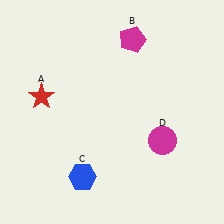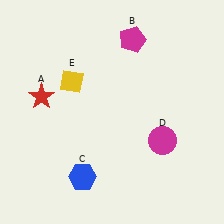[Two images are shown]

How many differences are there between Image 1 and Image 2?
There is 1 difference between the two images.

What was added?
A yellow diamond (E) was added in Image 2.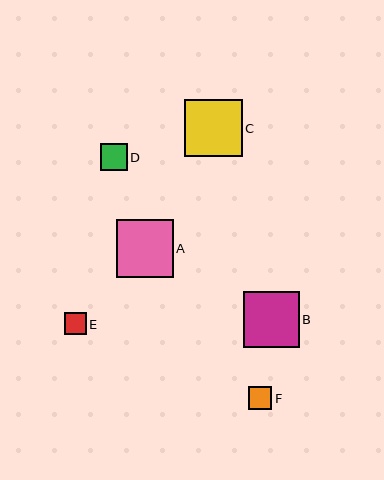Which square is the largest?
Square C is the largest with a size of approximately 58 pixels.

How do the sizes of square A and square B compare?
Square A and square B are approximately the same size.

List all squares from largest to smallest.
From largest to smallest: C, A, B, D, F, E.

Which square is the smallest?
Square E is the smallest with a size of approximately 22 pixels.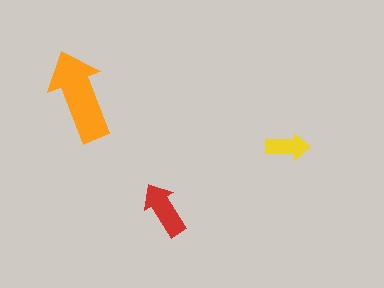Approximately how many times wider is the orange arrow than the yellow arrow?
About 2 times wider.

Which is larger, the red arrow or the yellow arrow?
The red one.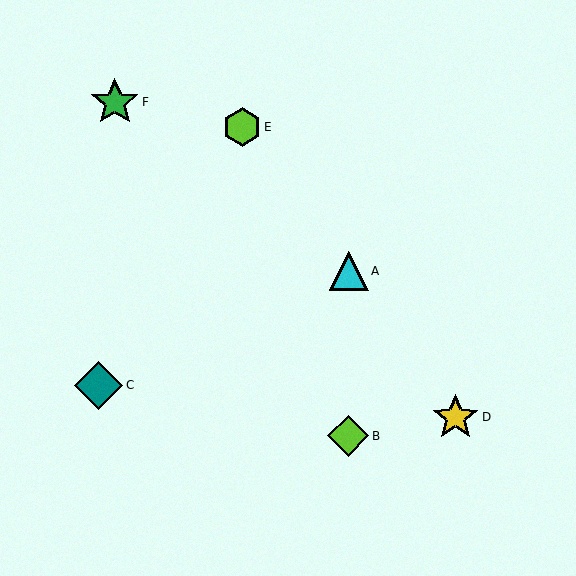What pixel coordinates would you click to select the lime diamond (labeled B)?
Click at (348, 436) to select the lime diamond B.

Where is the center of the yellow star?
The center of the yellow star is at (455, 417).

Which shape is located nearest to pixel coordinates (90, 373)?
The teal diamond (labeled C) at (99, 385) is nearest to that location.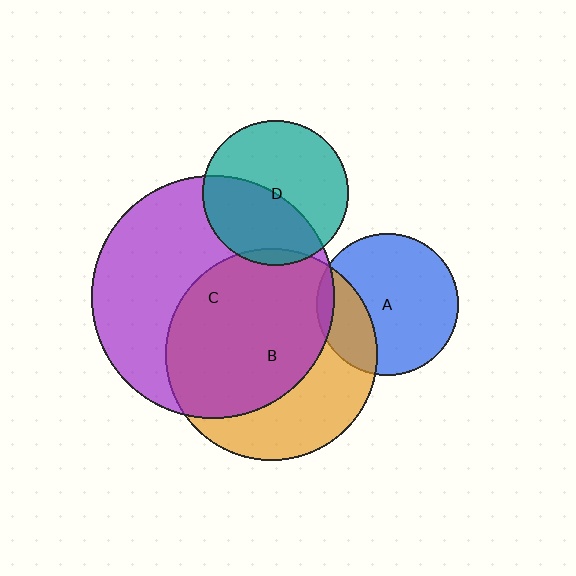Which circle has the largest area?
Circle C (purple).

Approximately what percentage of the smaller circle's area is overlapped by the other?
Approximately 5%.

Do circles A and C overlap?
Yes.